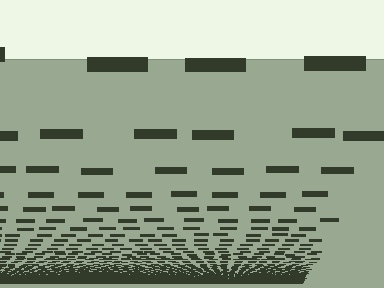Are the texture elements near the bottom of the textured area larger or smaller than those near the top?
Smaller. The gradient is inverted — elements near the bottom are smaller and denser.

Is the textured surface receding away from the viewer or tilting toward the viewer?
The surface appears to tilt toward the viewer. Texture elements get larger and sparser toward the top.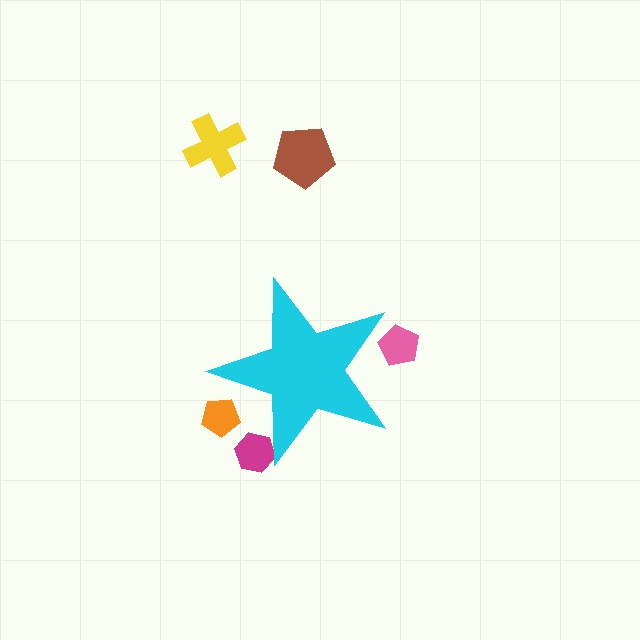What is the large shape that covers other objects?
A cyan star.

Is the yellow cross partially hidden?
No, the yellow cross is fully visible.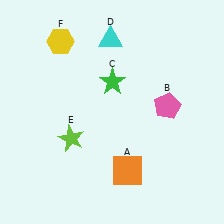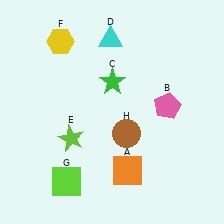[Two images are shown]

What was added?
A lime square (G), a brown circle (H) were added in Image 2.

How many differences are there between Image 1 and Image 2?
There are 2 differences between the two images.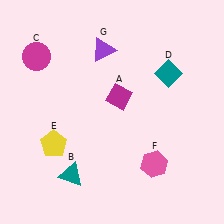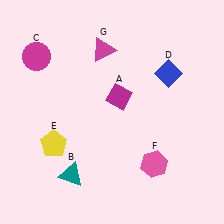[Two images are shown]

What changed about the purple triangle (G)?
In Image 1, G is purple. In Image 2, it changed to magenta.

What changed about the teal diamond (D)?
In Image 1, D is teal. In Image 2, it changed to blue.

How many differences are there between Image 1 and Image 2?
There are 2 differences between the two images.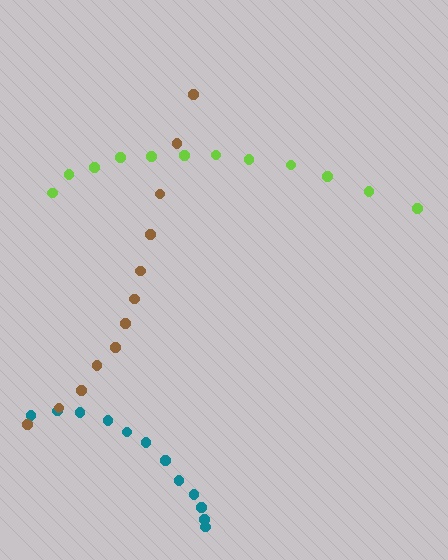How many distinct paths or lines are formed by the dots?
There are 3 distinct paths.